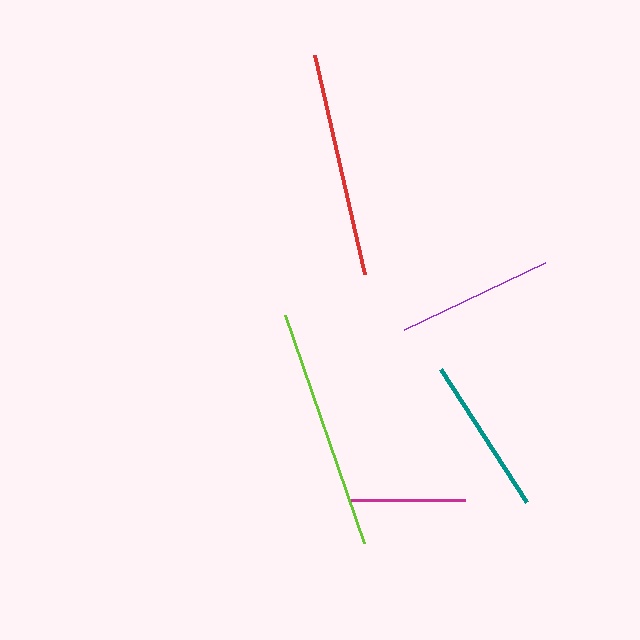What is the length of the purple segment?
The purple segment is approximately 156 pixels long.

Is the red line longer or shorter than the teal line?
The red line is longer than the teal line.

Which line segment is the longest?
The lime line is the longest at approximately 242 pixels.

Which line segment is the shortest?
The magenta line is the shortest at approximately 114 pixels.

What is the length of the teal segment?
The teal segment is approximately 158 pixels long.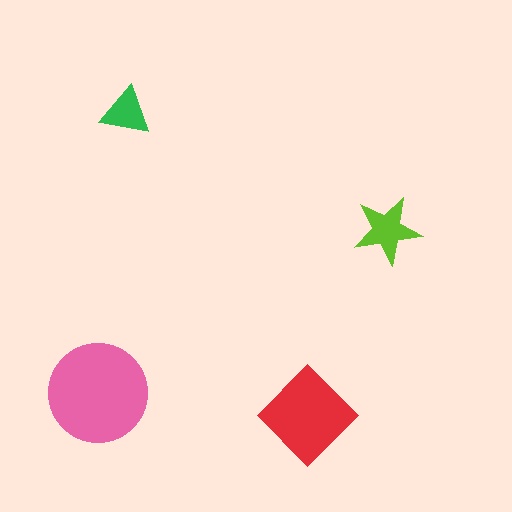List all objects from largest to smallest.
The pink circle, the red diamond, the lime star, the green triangle.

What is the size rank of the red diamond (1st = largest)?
2nd.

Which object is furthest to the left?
The pink circle is leftmost.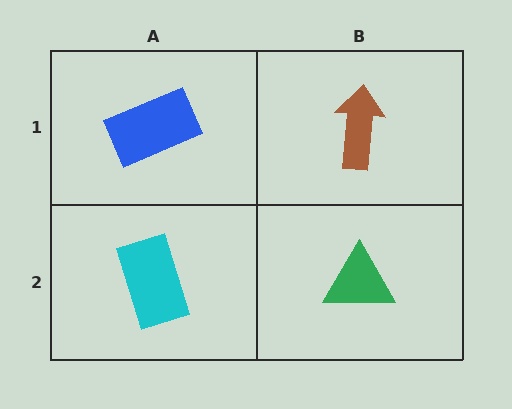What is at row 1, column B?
A brown arrow.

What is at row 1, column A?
A blue rectangle.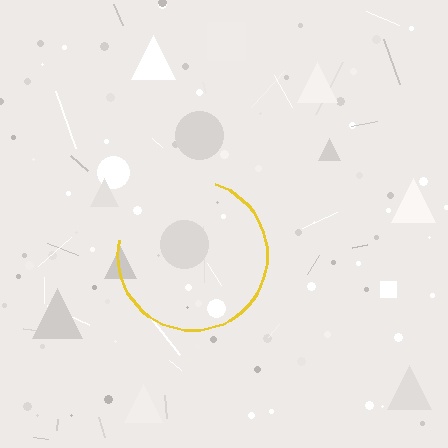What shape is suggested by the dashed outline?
The dashed outline suggests a circle.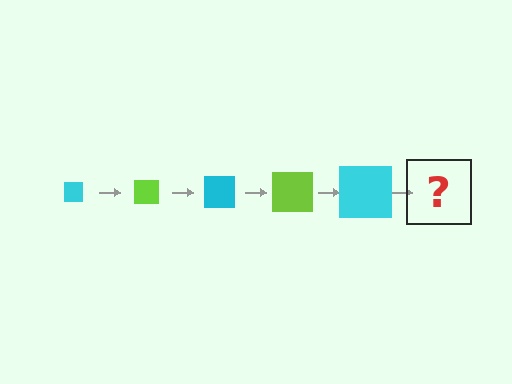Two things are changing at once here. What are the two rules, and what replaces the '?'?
The two rules are that the square grows larger each step and the color cycles through cyan and lime. The '?' should be a lime square, larger than the previous one.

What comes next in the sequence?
The next element should be a lime square, larger than the previous one.